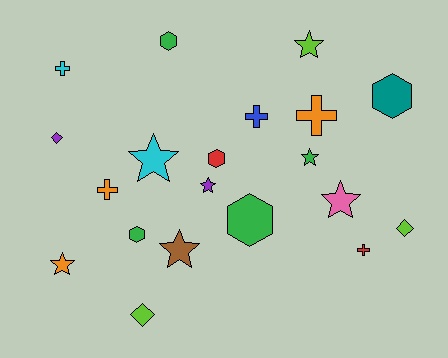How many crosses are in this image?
There are 5 crosses.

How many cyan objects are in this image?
There are 2 cyan objects.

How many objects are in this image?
There are 20 objects.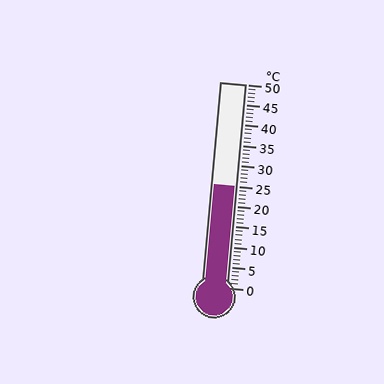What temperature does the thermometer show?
The thermometer shows approximately 25°C.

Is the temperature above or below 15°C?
The temperature is above 15°C.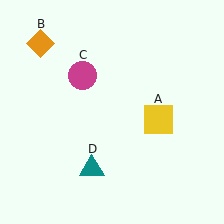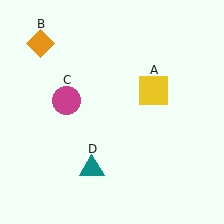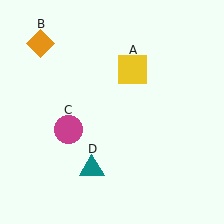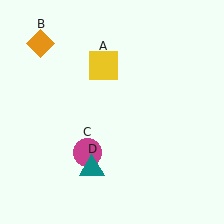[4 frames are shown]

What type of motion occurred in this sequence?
The yellow square (object A), magenta circle (object C) rotated counterclockwise around the center of the scene.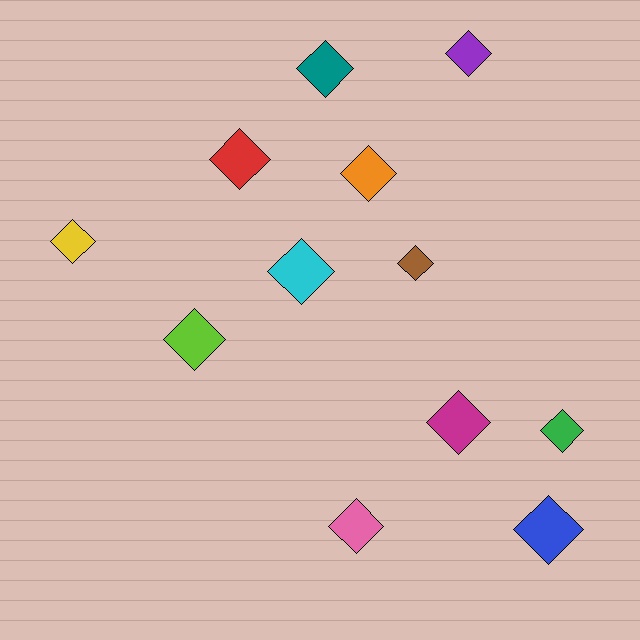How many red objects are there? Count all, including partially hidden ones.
There is 1 red object.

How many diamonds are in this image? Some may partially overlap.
There are 12 diamonds.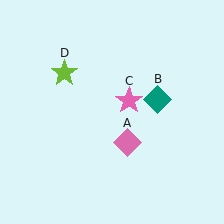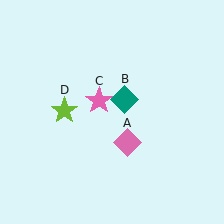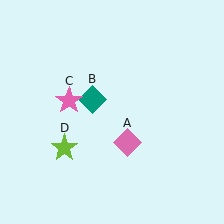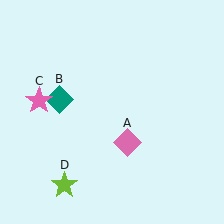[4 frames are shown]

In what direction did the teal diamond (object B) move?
The teal diamond (object B) moved left.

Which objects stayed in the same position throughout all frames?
Pink diamond (object A) remained stationary.